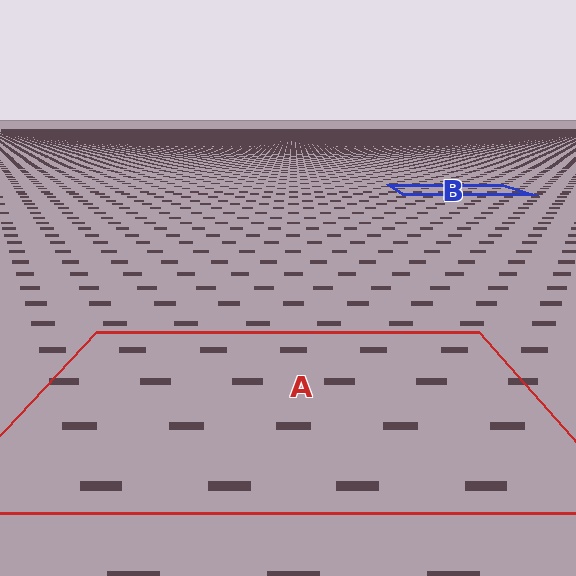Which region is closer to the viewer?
Region A is closer. The texture elements there are larger and more spread out.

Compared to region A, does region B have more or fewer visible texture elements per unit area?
Region B has more texture elements per unit area — they are packed more densely because it is farther away.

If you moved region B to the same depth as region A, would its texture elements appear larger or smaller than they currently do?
They would appear larger. At a closer depth, the same texture elements are projected at a bigger on-screen size.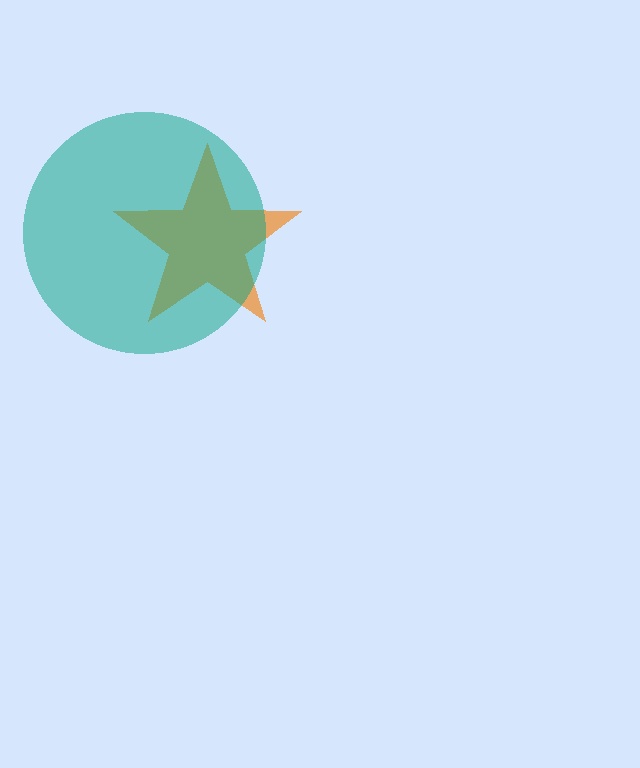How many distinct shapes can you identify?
There are 2 distinct shapes: an orange star, a teal circle.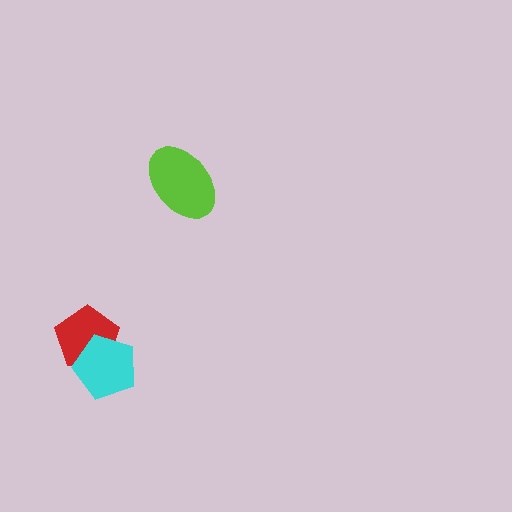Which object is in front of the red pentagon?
The cyan pentagon is in front of the red pentagon.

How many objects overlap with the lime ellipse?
0 objects overlap with the lime ellipse.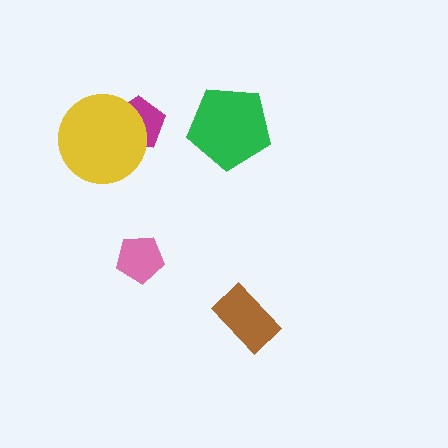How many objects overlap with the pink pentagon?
0 objects overlap with the pink pentagon.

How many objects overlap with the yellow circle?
1 object overlaps with the yellow circle.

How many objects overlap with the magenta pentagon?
1 object overlaps with the magenta pentagon.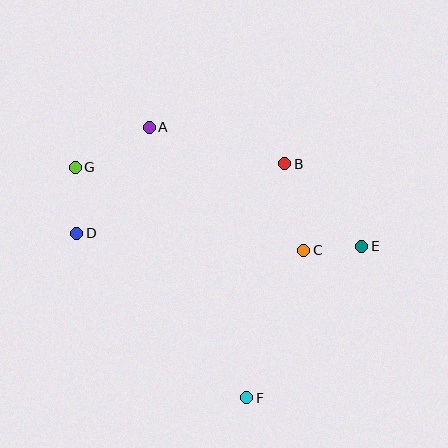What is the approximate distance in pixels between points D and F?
The distance between D and F is approximately 237 pixels.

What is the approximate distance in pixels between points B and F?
The distance between B and F is approximately 237 pixels.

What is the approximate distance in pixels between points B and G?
The distance between B and G is approximately 209 pixels.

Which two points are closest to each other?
Points C and E are closest to each other.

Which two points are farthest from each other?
Points E and G are farthest from each other.